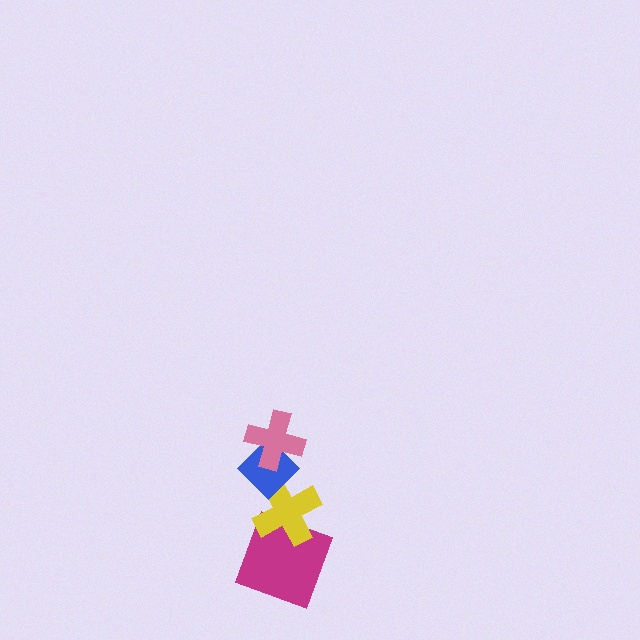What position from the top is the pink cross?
The pink cross is 1st from the top.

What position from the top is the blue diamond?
The blue diamond is 2nd from the top.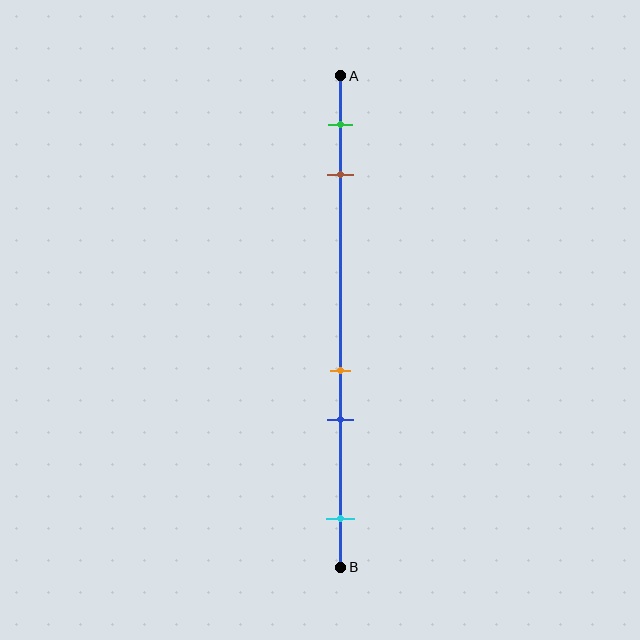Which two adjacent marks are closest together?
The orange and blue marks are the closest adjacent pair.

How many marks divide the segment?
There are 5 marks dividing the segment.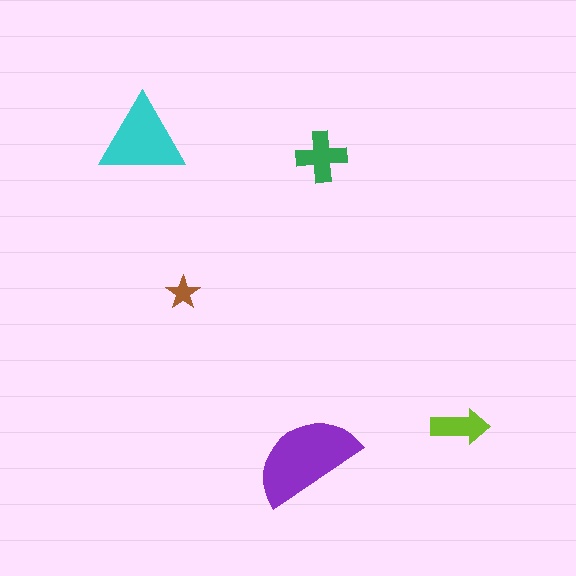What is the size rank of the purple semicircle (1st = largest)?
1st.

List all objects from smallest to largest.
The brown star, the lime arrow, the green cross, the cyan triangle, the purple semicircle.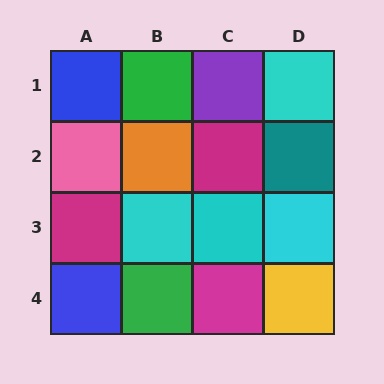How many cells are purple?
1 cell is purple.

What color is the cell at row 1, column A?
Blue.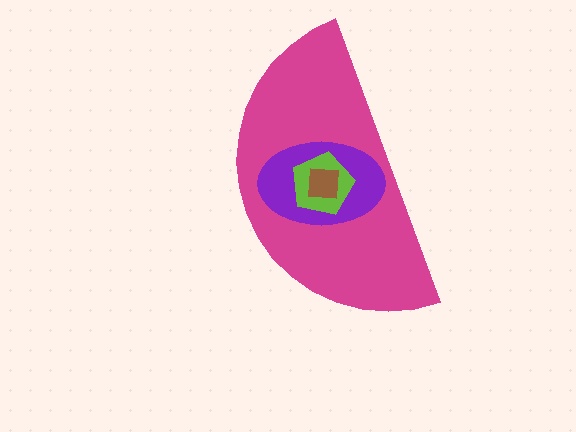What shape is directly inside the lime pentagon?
The brown square.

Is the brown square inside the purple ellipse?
Yes.